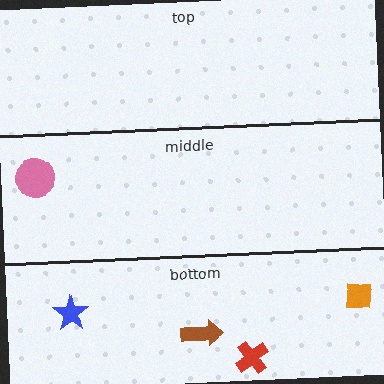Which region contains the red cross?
The bottom region.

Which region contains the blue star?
The bottom region.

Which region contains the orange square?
The bottom region.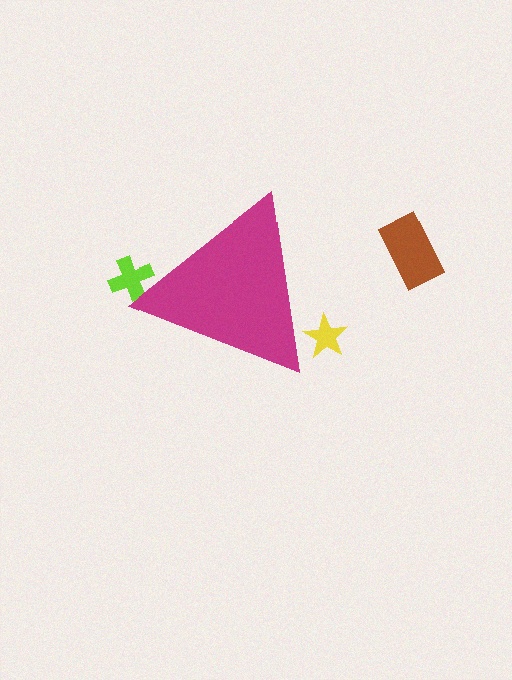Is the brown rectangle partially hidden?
No, the brown rectangle is fully visible.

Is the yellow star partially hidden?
Yes, the yellow star is partially hidden behind the magenta triangle.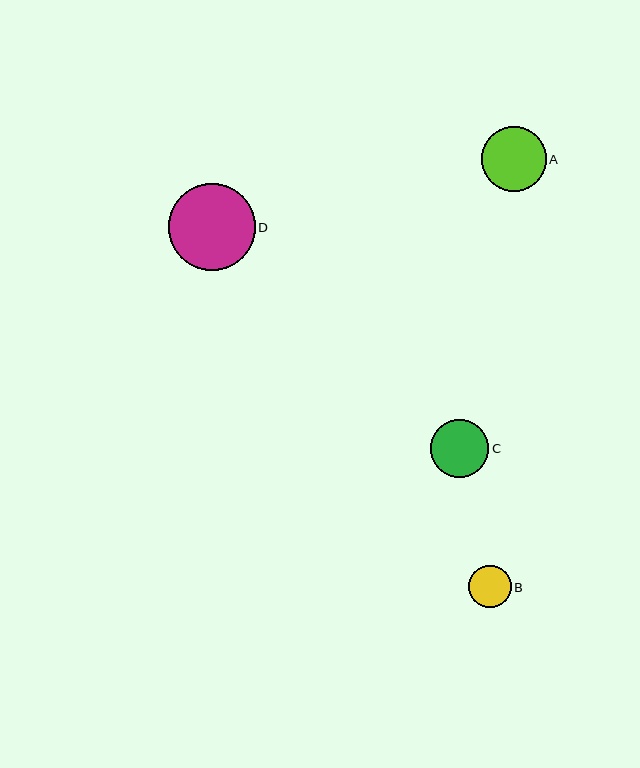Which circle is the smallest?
Circle B is the smallest with a size of approximately 42 pixels.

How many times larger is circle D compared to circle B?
Circle D is approximately 2.1 times the size of circle B.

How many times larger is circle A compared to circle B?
Circle A is approximately 1.5 times the size of circle B.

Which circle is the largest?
Circle D is the largest with a size of approximately 87 pixels.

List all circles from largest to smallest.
From largest to smallest: D, A, C, B.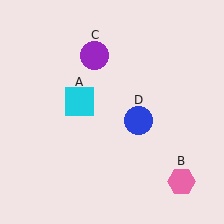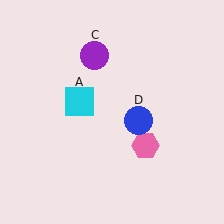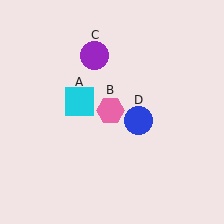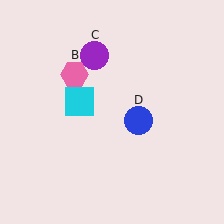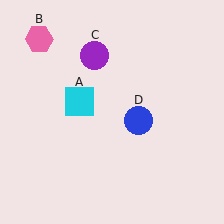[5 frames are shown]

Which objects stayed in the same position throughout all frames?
Cyan square (object A) and purple circle (object C) and blue circle (object D) remained stationary.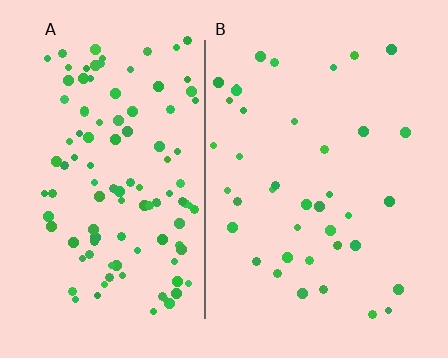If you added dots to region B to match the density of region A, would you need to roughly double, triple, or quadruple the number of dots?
Approximately triple.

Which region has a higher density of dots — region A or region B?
A (the left).